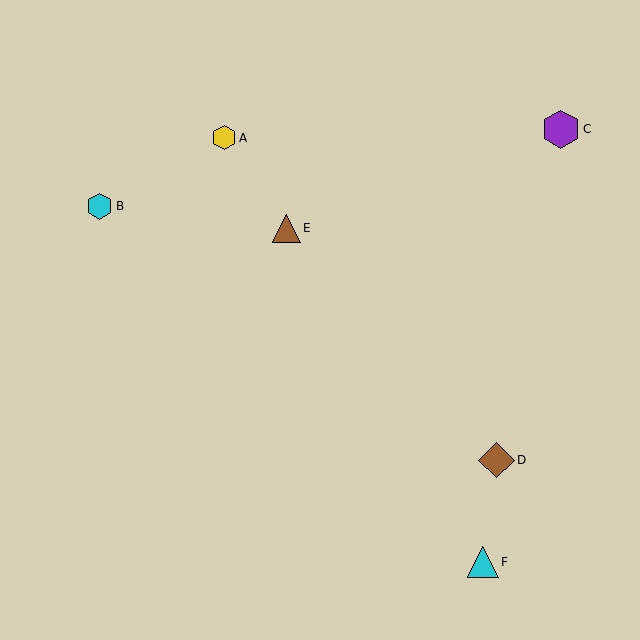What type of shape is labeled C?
Shape C is a purple hexagon.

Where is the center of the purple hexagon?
The center of the purple hexagon is at (561, 129).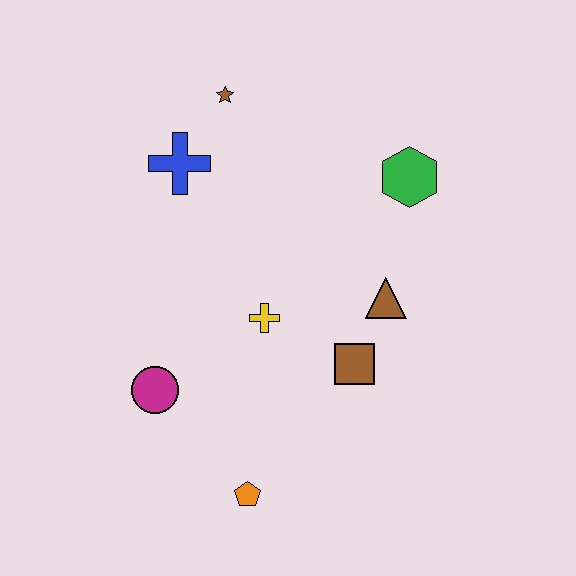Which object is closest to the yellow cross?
The brown square is closest to the yellow cross.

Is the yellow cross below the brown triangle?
Yes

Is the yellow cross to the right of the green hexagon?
No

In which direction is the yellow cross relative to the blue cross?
The yellow cross is below the blue cross.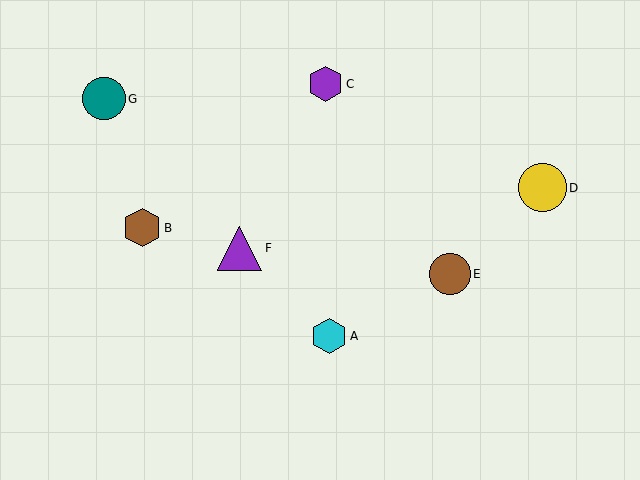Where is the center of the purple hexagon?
The center of the purple hexagon is at (325, 84).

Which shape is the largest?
The yellow circle (labeled D) is the largest.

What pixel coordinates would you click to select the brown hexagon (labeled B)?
Click at (142, 228) to select the brown hexagon B.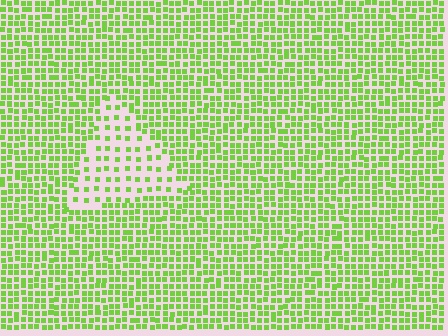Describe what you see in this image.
The image contains small lime elements arranged at two different densities. A triangle-shaped region is visible where the elements are less densely packed than the surrounding area.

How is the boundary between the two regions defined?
The boundary is defined by a change in element density (approximately 2.3x ratio). All elements are the same color, size, and shape.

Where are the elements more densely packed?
The elements are more densely packed outside the triangle boundary.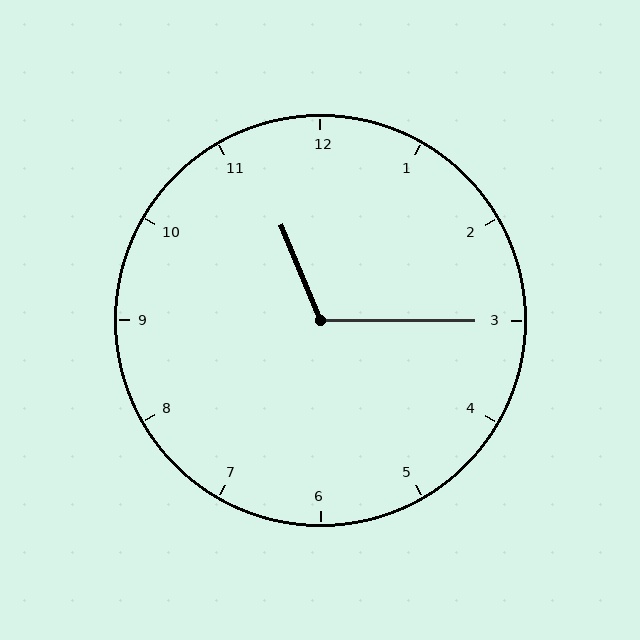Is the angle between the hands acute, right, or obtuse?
It is obtuse.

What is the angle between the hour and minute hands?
Approximately 112 degrees.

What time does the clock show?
11:15.